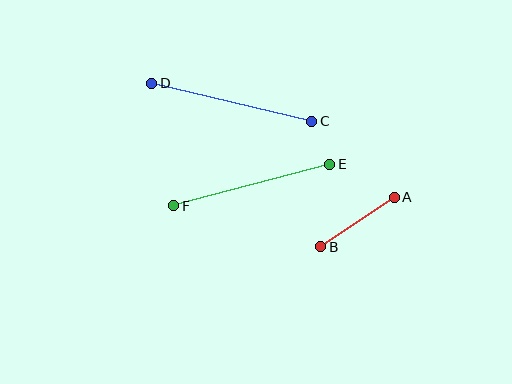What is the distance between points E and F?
The distance is approximately 162 pixels.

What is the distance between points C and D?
The distance is approximately 164 pixels.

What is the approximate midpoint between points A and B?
The midpoint is at approximately (357, 222) pixels.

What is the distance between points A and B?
The distance is approximately 89 pixels.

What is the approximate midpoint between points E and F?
The midpoint is at approximately (252, 185) pixels.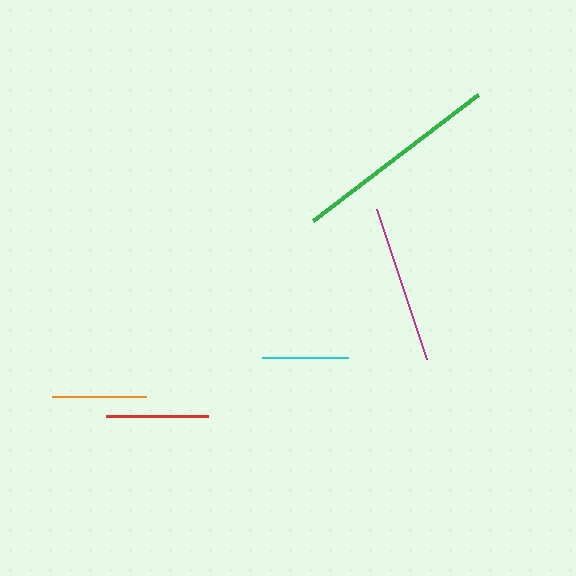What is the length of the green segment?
The green segment is approximately 207 pixels long.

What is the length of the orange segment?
The orange segment is approximately 94 pixels long.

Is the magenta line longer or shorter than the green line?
The green line is longer than the magenta line.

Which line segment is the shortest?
The cyan line is the shortest at approximately 87 pixels.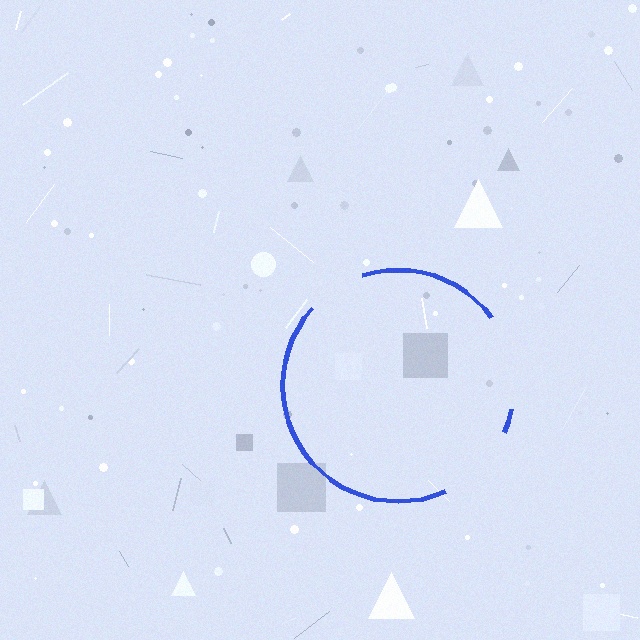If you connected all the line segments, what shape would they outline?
They would outline a circle.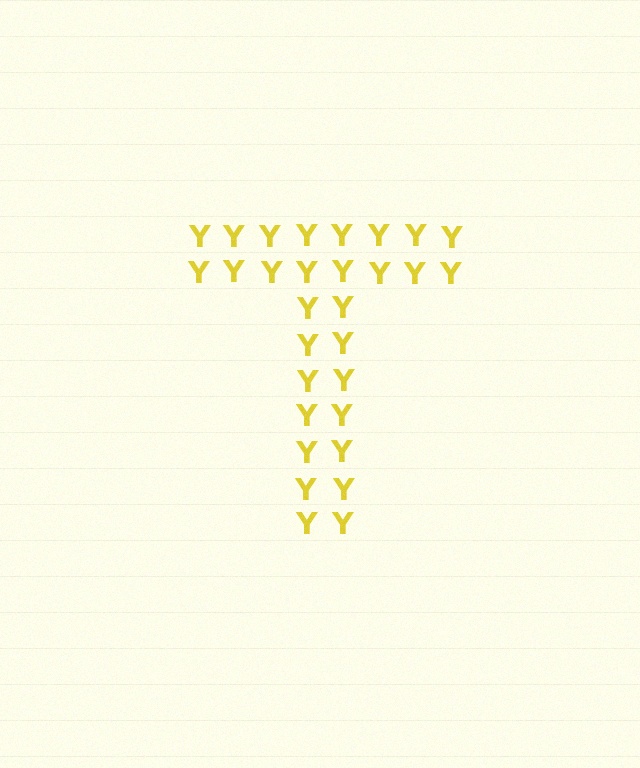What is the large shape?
The large shape is the letter T.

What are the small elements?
The small elements are letter Y's.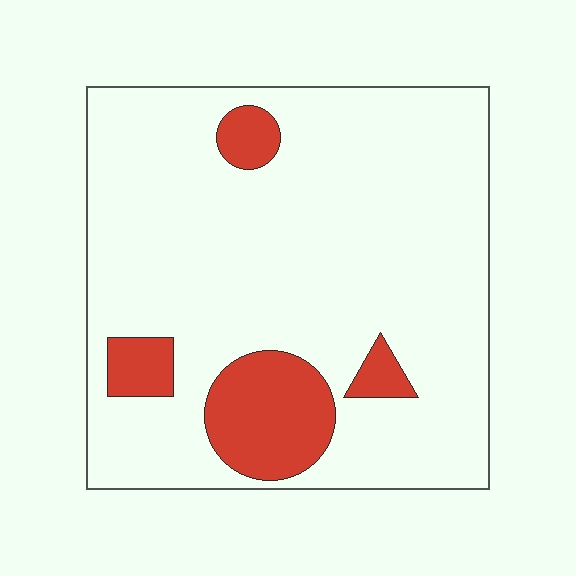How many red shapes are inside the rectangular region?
4.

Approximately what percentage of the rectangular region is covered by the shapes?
Approximately 15%.